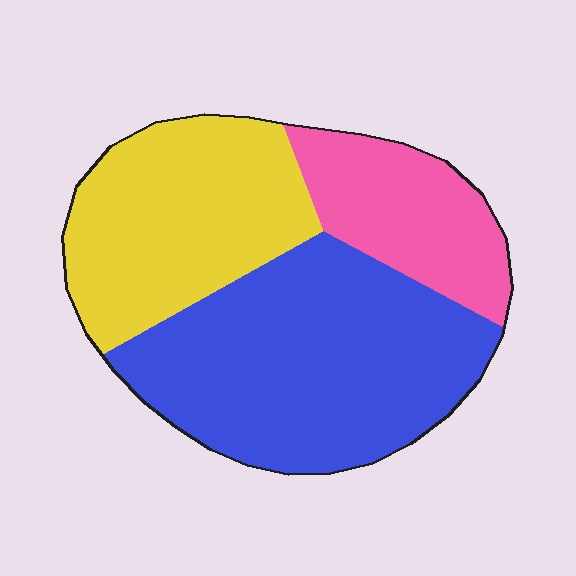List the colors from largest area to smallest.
From largest to smallest: blue, yellow, pink.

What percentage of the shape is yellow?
Yellow covers 33% of the shape.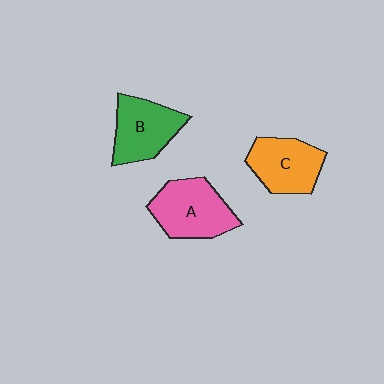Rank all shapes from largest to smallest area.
From largest to smallest: A (pink), B (green), C (orange).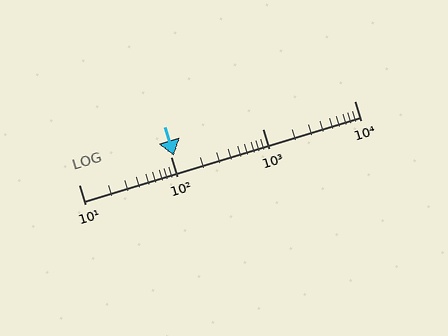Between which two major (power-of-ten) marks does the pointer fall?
The pointer is between 100 and 1000.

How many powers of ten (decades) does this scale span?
The scale spans 3 decades, from 10 to 10000.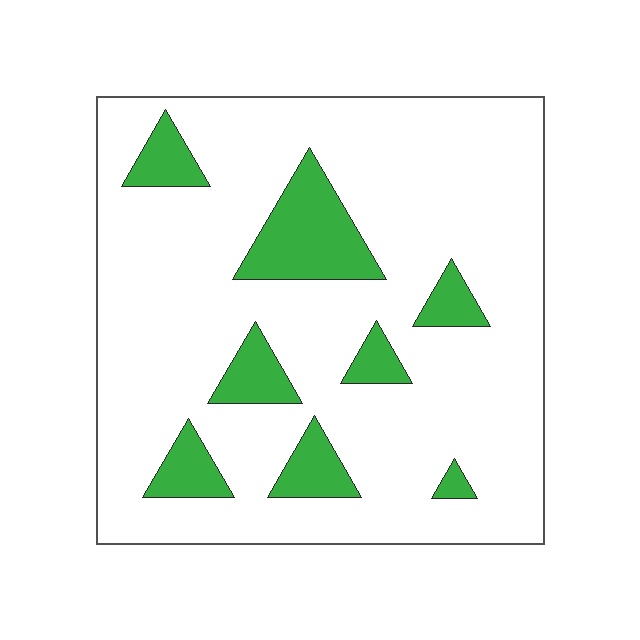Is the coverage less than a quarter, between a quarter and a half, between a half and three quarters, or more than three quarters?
Less than a quarter.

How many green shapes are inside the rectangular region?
8.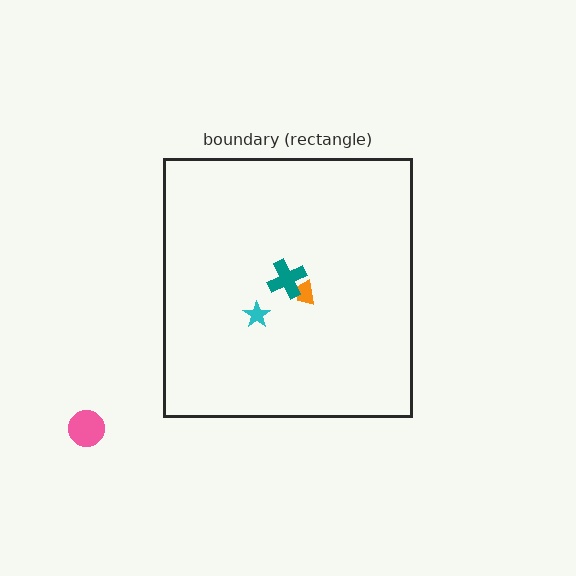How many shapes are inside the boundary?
3 inside, 1 outside.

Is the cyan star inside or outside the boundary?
Inside.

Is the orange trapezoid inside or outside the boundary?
Inside.